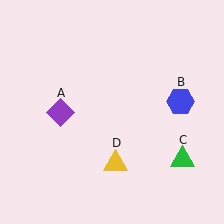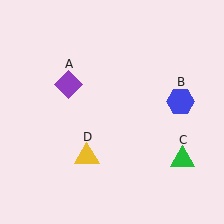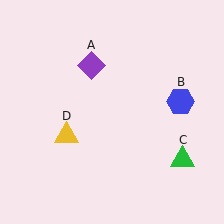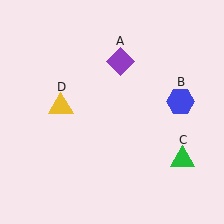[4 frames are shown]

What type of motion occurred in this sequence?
The purple diamond (object A), yellow triangle (object D) rotated clockwise around the center of the scene.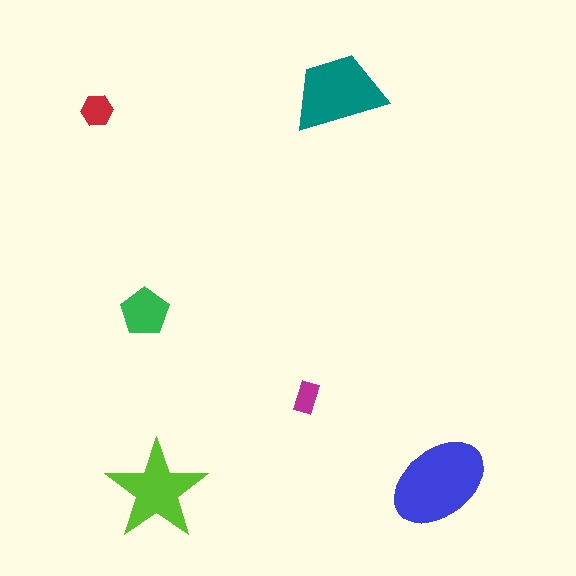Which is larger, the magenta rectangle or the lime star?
The lime star.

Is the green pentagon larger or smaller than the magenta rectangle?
Larger.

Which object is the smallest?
The magenta rectangle.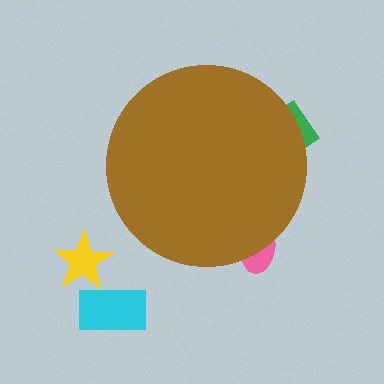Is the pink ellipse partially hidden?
Yes, the pink ellipse is partially hidden behind the brown circle.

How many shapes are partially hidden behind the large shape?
2 shapes are partially hidden.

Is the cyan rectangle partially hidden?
No, the cyan rectangle is fully visible.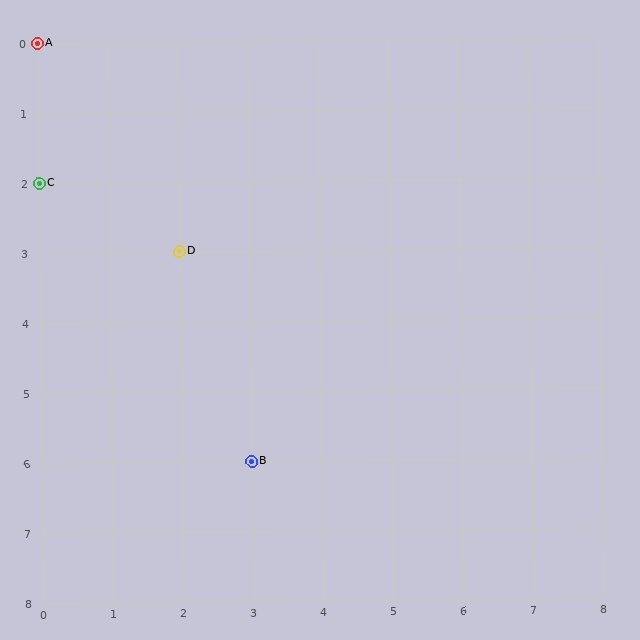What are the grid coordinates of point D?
Point D is at grid coordinates (2, 3).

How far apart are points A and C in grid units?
Points A and C are 2 rows apart.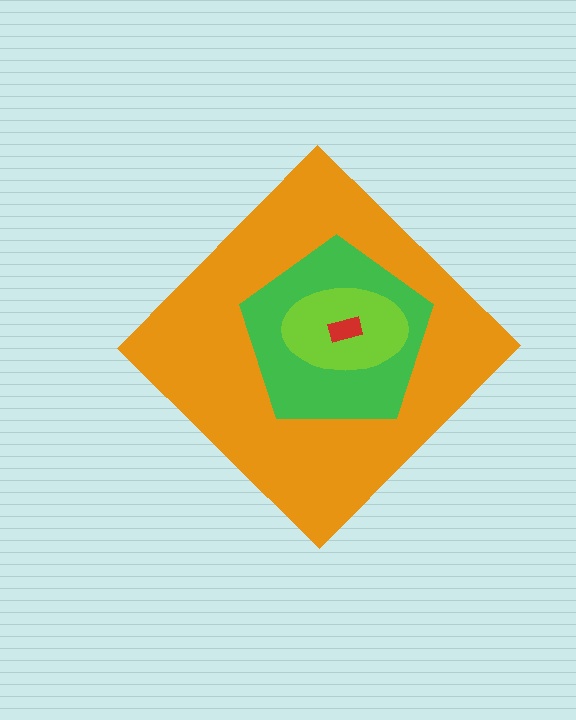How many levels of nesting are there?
4.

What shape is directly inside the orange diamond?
The green pentagon.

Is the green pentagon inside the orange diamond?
Yes.